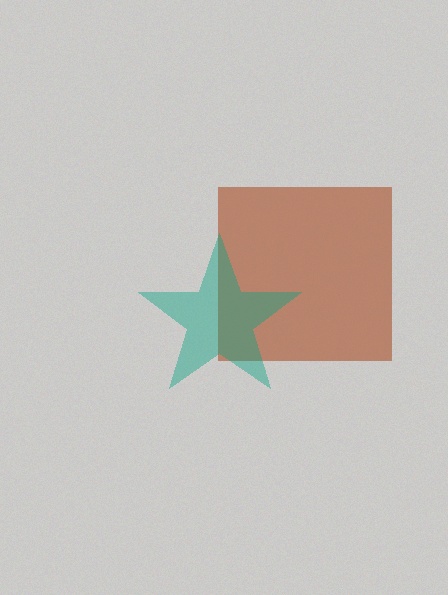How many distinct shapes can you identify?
There are 2 distinct shapes: a brown square, a teal star.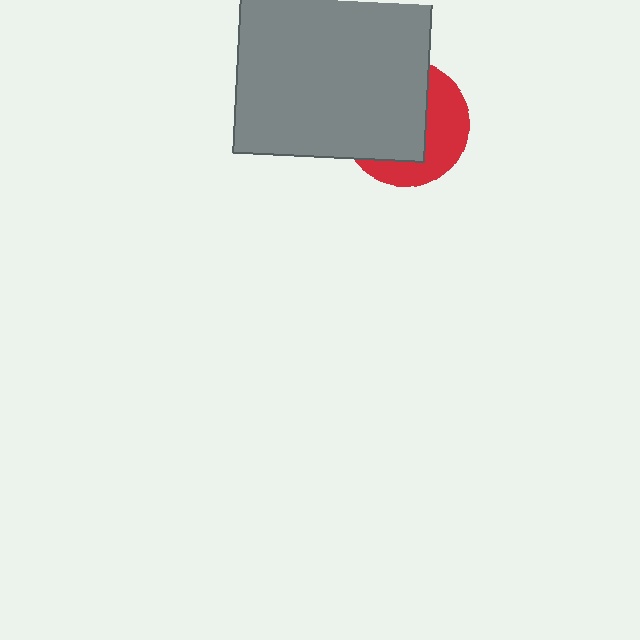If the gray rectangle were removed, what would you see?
You would see the complete red circle.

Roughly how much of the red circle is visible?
A small part of it is visible (roughly 40%).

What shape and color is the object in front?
The object in front is a gray rectangle.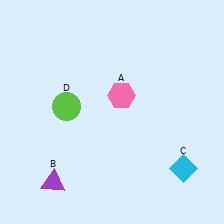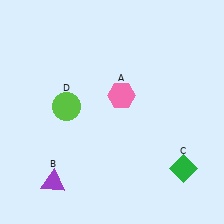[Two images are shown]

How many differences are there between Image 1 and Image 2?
There is 1 difference between the two images.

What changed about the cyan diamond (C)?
In Image 1, C is cyan. In Image 2, it changed to green.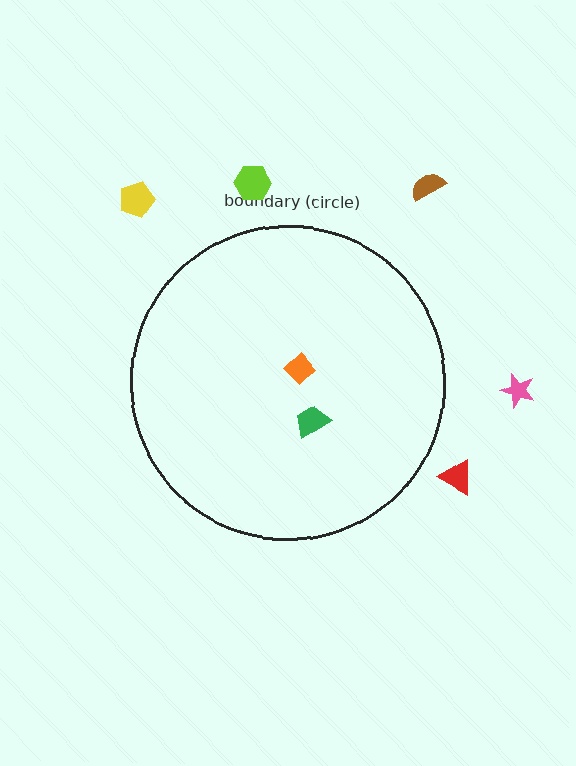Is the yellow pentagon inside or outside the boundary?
Outside.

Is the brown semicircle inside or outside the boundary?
Outside.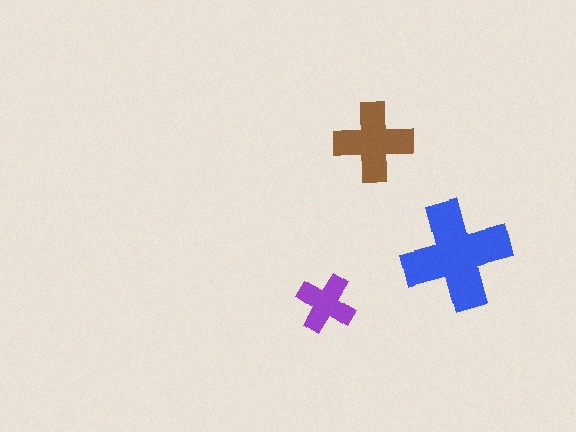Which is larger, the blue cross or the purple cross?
The blue one.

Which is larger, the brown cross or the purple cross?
The brown one.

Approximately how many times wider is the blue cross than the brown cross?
About 1.5 times wider.